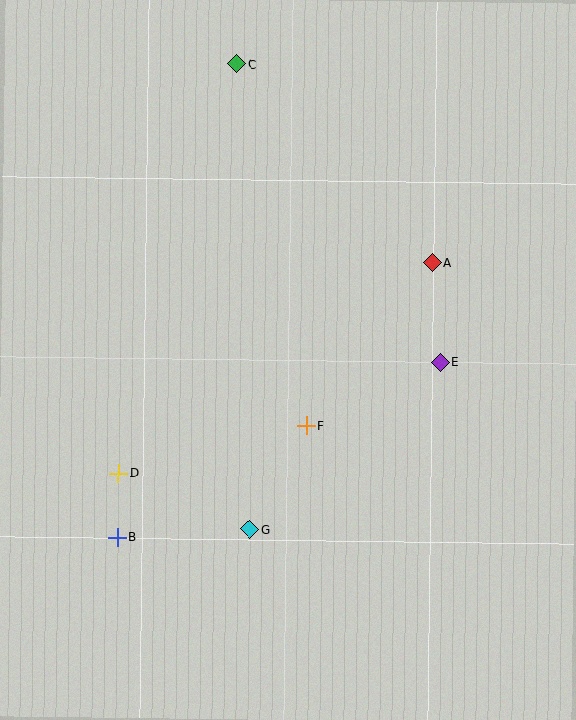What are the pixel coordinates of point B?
Point B is at (117, 537).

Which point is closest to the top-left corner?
Point C is closest to the top-left corner.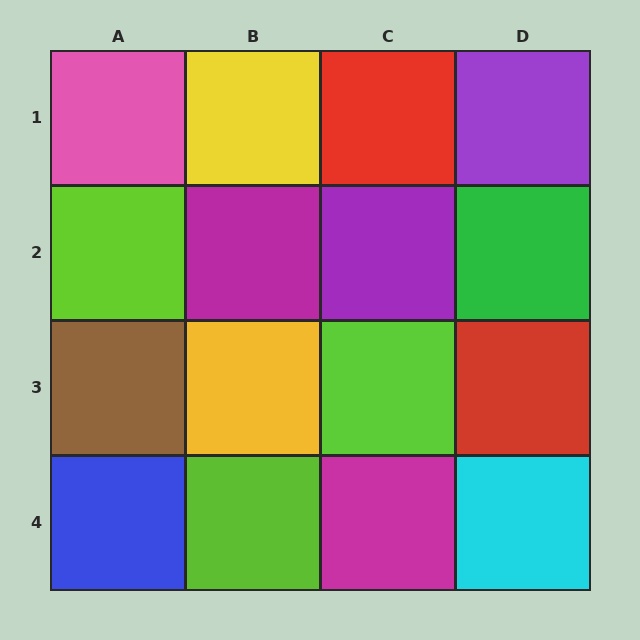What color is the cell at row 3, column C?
Lime.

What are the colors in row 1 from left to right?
Pink, yellow, red, purple.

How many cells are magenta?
2 cells are magenta.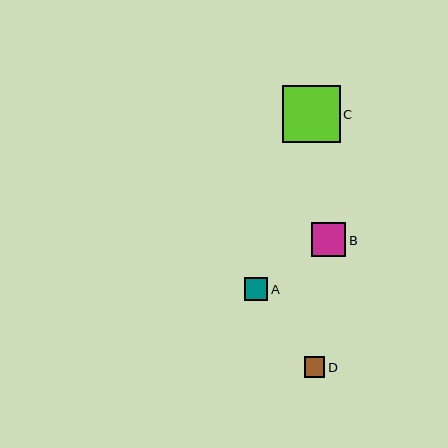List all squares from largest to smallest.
From largest to smallest: C, B, A, D.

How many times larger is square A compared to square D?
Square A is approximately 1.1 times the size of square D.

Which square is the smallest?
Square D is the smallest with a size of approximately 20 pixels.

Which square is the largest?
Square C is the largest with a size of approximately 57 pixels.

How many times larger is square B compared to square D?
Square B is approximately 1.7 times the size of square D.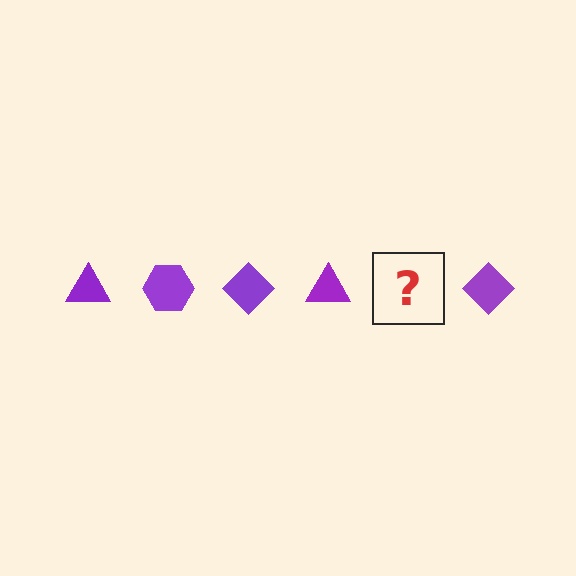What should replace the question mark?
The question mark should be replaced with a purple hexagon.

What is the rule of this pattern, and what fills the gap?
The rule is that the pattern cycles through triangle, hexagon, diamond shapes in purple. The gap should be filled with a purple hexagon.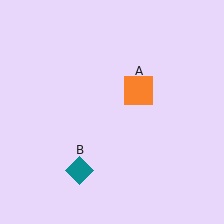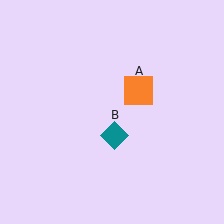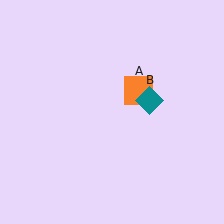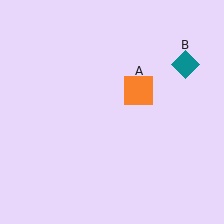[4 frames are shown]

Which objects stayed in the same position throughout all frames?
Orange square (object A) remained stationary.